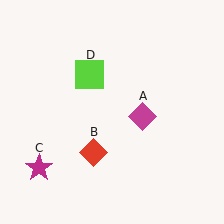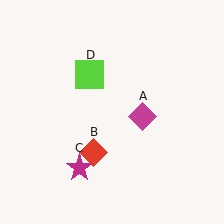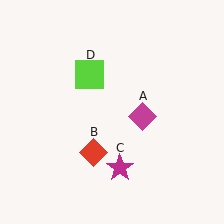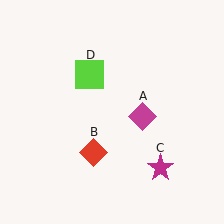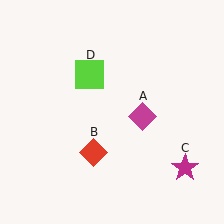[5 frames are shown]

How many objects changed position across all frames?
1 object changed position: magenta star (object C).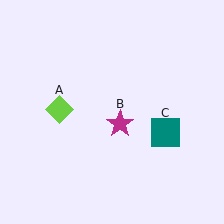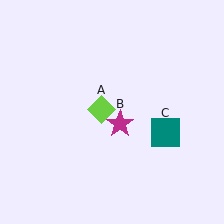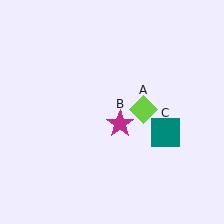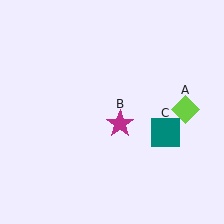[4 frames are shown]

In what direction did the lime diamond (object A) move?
The lime diamond (object A) moved right.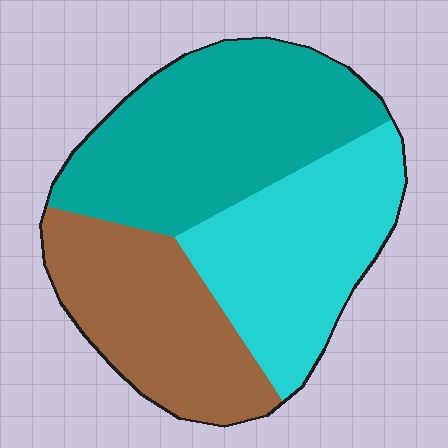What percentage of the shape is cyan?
Cyan covers around 30% of the shape.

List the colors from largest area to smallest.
From largest to smallest: teal, cyan, brown.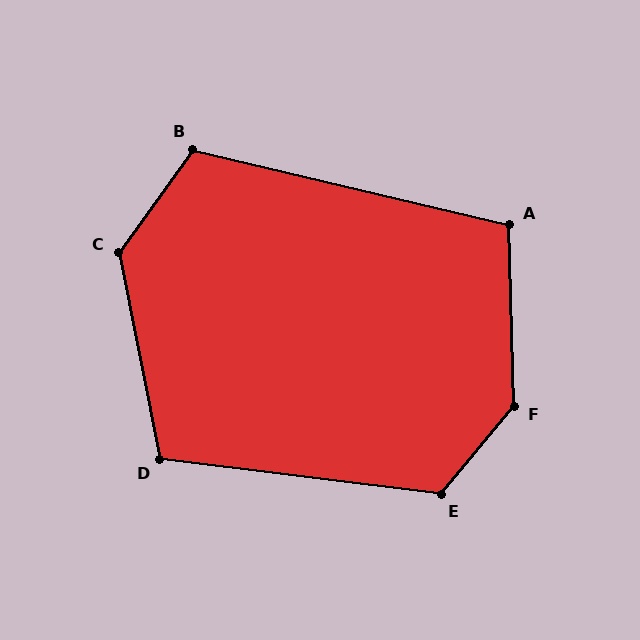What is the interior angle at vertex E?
Approximately 122 degrees (obtuse).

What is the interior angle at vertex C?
Approximately 133 degrees (obtuse).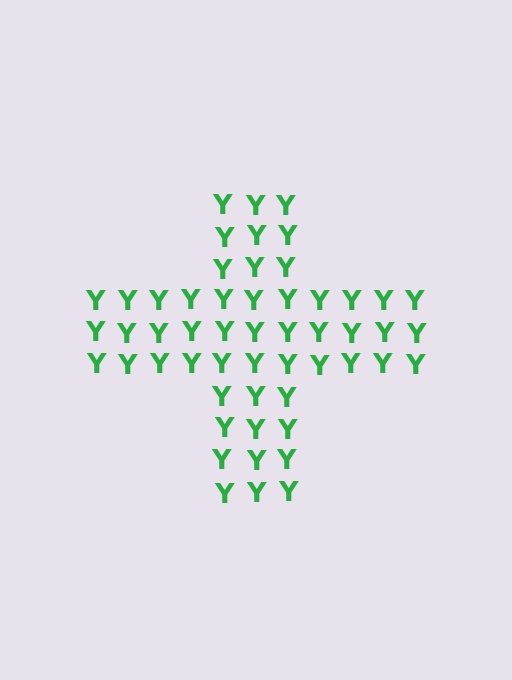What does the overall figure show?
The overall figure shows a cross.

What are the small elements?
The small elements are letter Y's.